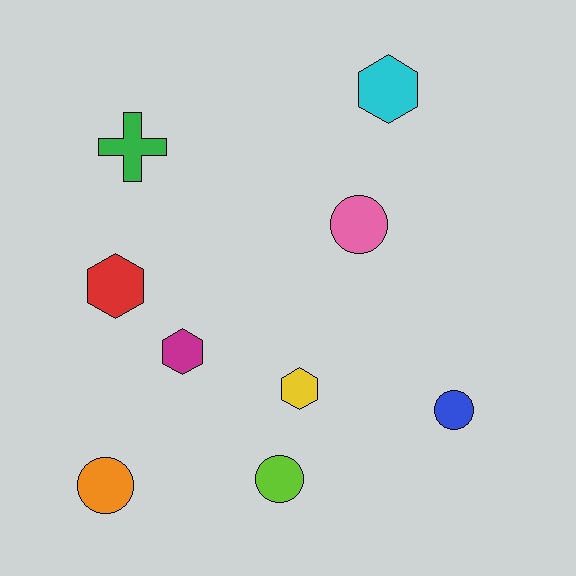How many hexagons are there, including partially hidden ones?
There are 4 hexagons.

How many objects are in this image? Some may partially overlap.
There are 9 objects.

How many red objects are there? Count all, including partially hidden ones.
There is 1 red object.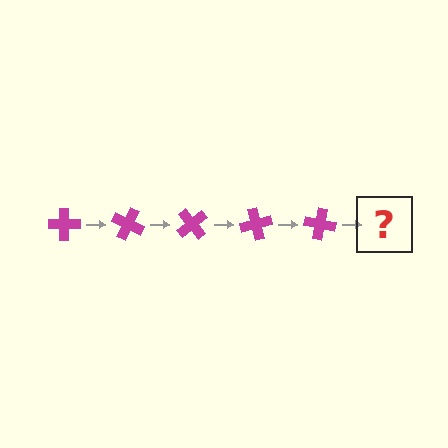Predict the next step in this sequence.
The next step is a magenta cross rotated 125 degrees.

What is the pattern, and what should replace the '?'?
The pattern is that the cross rotates 25 degrees each step. The '?' should be a magenta cross rotated 125 degrees.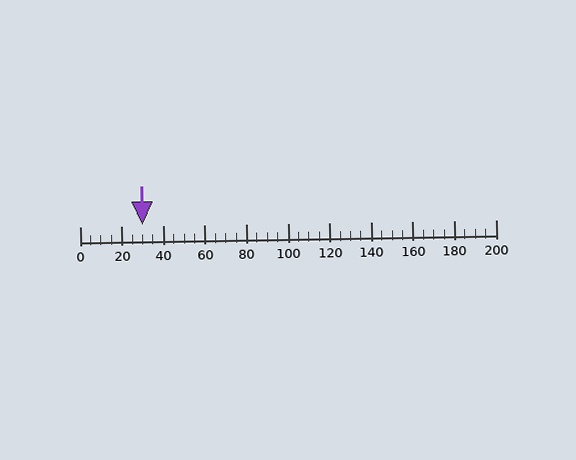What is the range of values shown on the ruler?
The ruler shows values from 0 to 200.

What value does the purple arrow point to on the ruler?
The purple arrow points to approximately 30.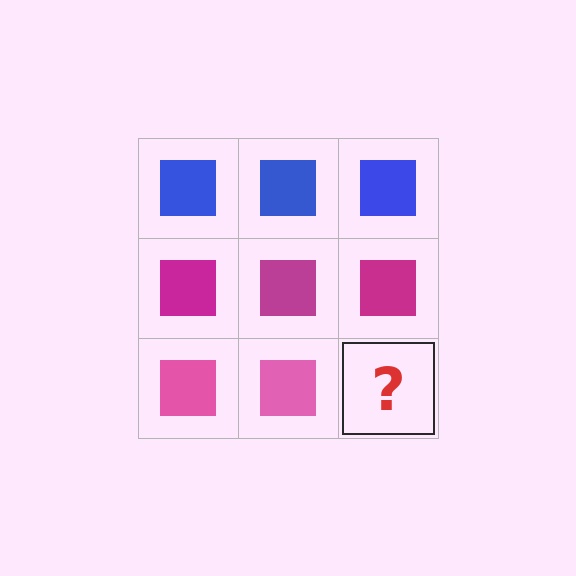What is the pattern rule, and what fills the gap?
The rule is that each row has a consistent color. The gap should be filled with a pink square.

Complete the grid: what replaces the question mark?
The question mark should be replaced with a pink square.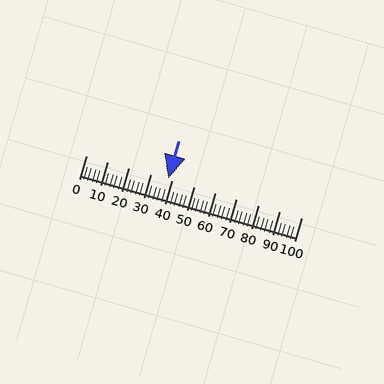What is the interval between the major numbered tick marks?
The major tick marks are spaced 10 units apart.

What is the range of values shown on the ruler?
The ruler shows values from 0 to 100.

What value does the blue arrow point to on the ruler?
The blue arrow points to approximately 38.